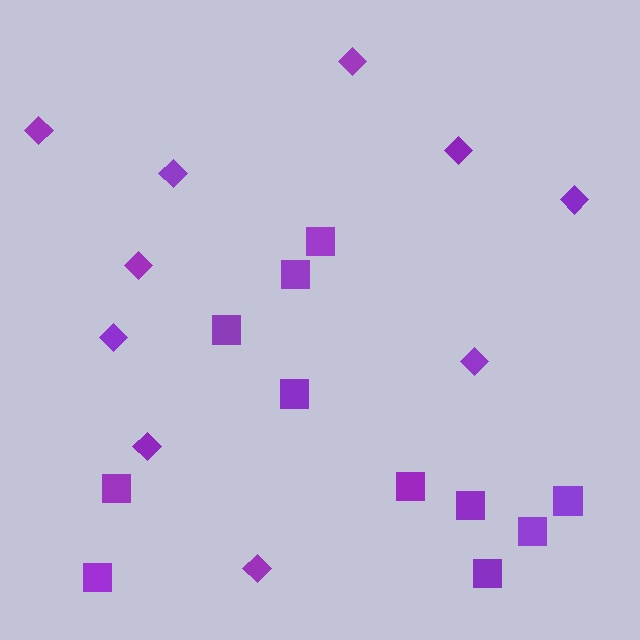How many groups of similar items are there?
There are 2 groups: one group of diamonds (10) and one group of squares (11).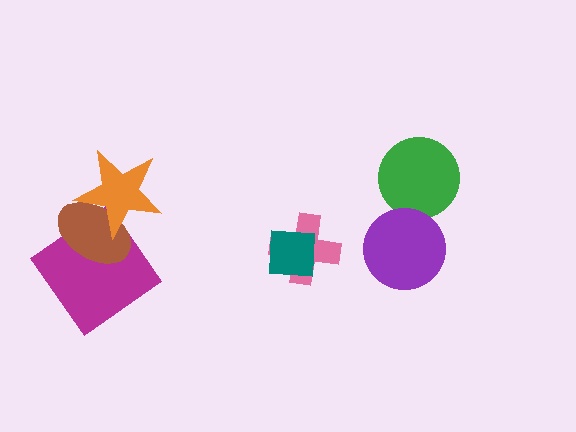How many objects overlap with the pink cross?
1 object overlaps with the pink cross.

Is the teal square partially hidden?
No, no other shape covers it.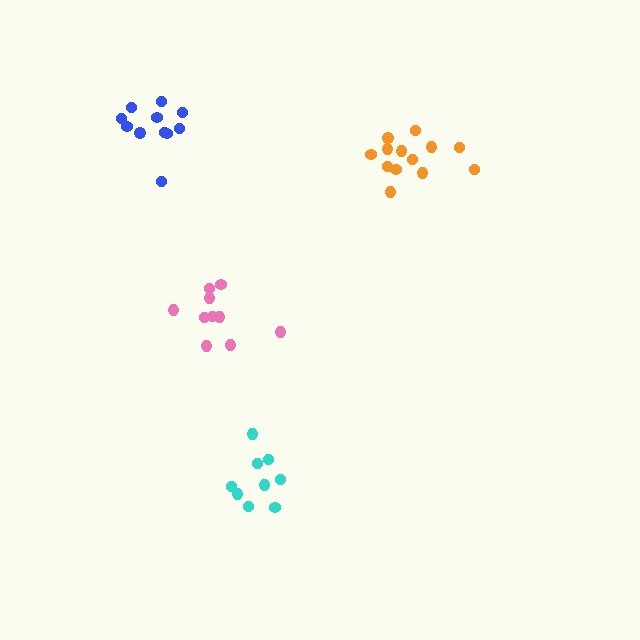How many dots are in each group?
Group 1: 11 dots, Group 2: 10 dots, Group 3: 13 dots, Group 4: 9 dots (43 total).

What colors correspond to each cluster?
The clusters are colored: blue, pink, orange, cyan.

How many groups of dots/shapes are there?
There are 4 groups.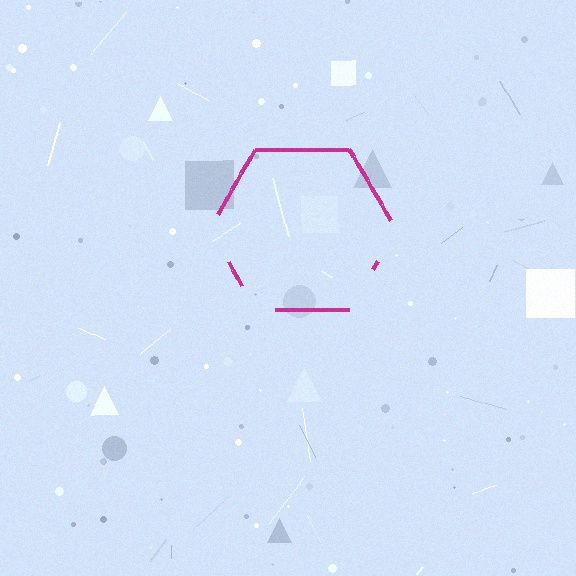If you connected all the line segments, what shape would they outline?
They would outline a hexagon.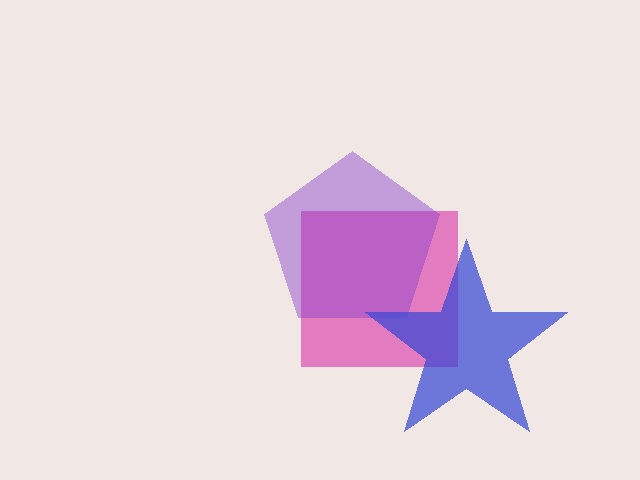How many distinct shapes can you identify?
There are 3 distinct shapes: a magenta square, a purple pentagon, a blue star.